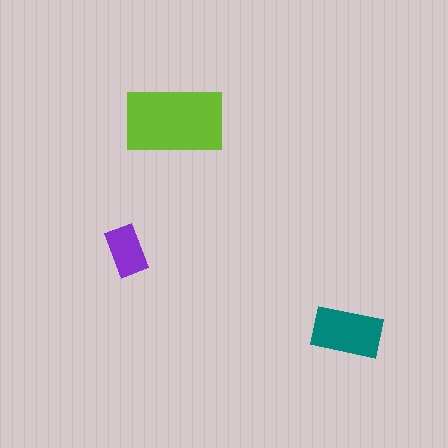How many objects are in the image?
There are 3 objects in the image.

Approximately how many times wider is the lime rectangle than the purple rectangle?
About 2 times wider.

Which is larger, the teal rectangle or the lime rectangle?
The lime one.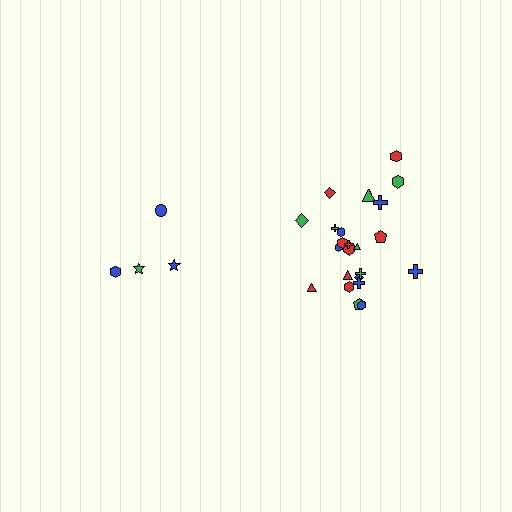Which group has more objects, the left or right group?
The right group.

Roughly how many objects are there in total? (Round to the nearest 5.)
Roughly 30 objects in total.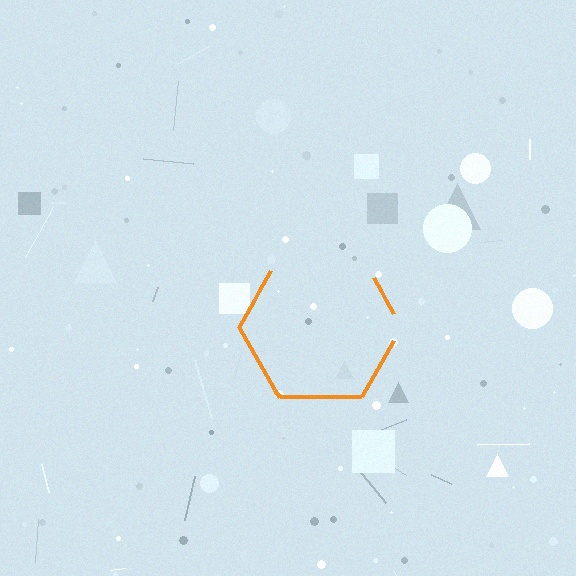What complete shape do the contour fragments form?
The contour fragments form a hexagon.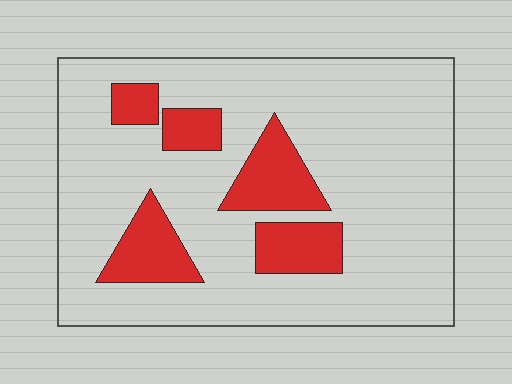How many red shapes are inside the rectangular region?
5.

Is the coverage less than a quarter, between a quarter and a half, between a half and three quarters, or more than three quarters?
Less than a quarter.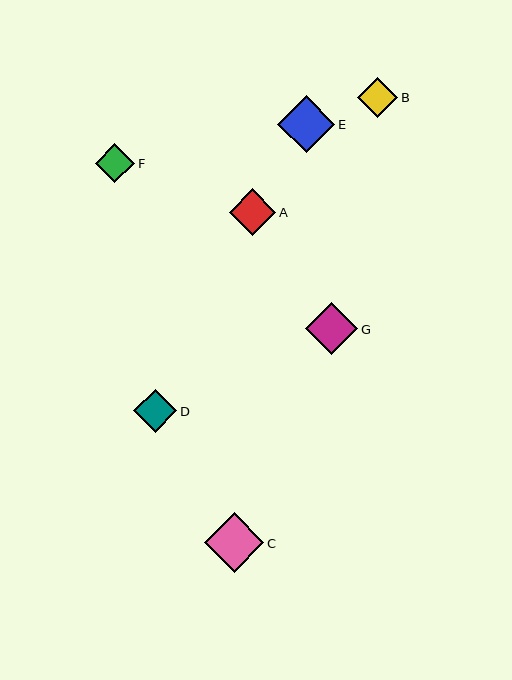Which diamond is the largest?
Diamond C is the largest with a size of approximately 60 pixels.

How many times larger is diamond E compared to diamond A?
Diamond E is approximately 1.2 times the size of diamond A.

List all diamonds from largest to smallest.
From largest to smallest: C, E, G, A, D, B, F.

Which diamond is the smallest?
Diamond F is the smallest with a size of approximately 39 pixels.